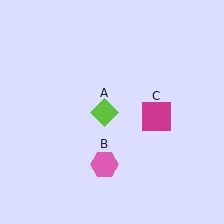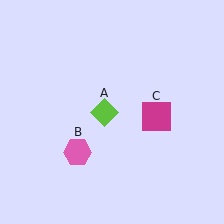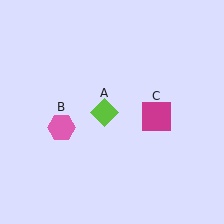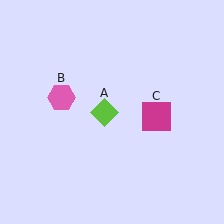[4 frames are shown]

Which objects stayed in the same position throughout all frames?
Lime diamond (object A) and magenta square (object C) remained stationary.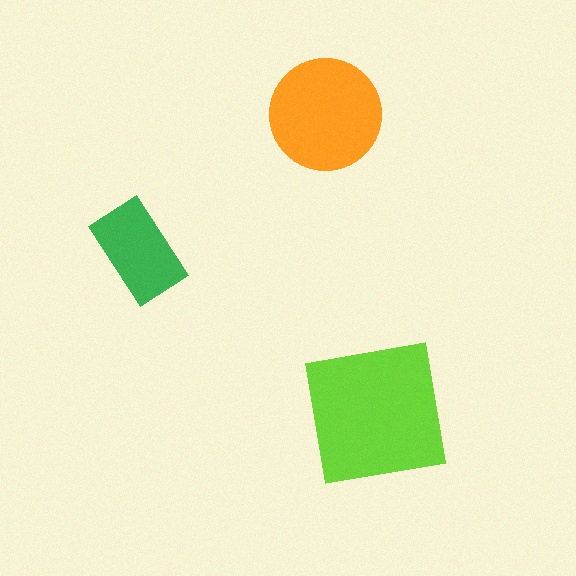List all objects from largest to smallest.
The lime square, the orange circle, the green rectangle.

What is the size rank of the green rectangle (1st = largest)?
3rd.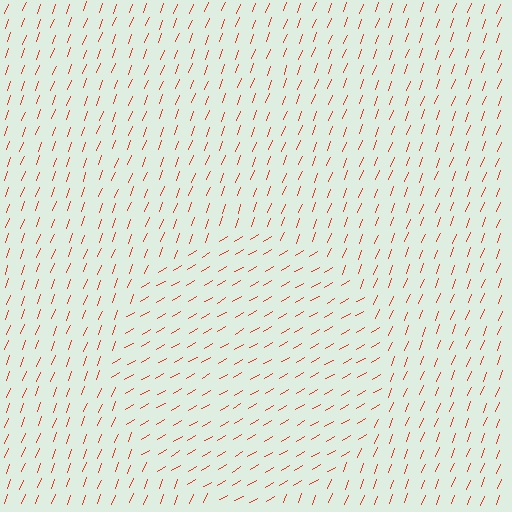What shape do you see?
I see a circle.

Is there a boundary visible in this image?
Yes, there is a texture boundary formed by a change in line orientation.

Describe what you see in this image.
The image is filled with small red line segments. A circle region in the image has lines oriented differently from the surrounding lines, creating a visible texture boundary.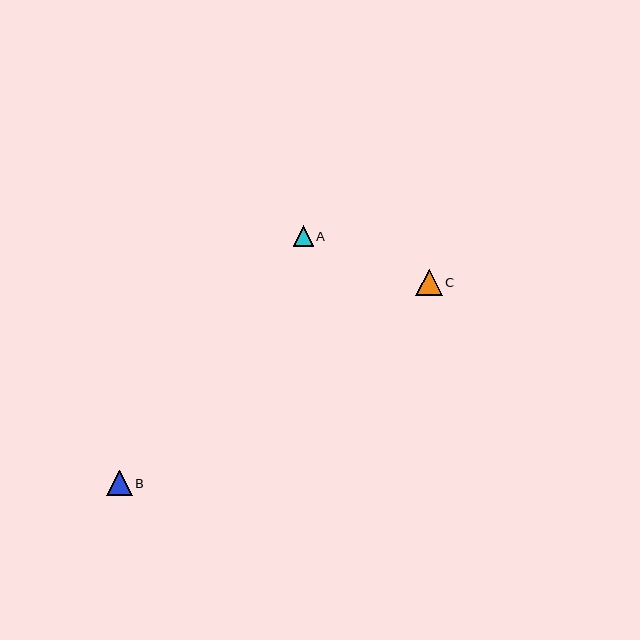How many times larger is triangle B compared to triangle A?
Triangle B is approximately 1.2 times the size of triangle A.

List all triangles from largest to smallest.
From largest to smallest: C, B, A.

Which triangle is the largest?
Triangle C is the largest with a size of approximately 26 pixels.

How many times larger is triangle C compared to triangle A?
Triangle C is approximately 1.3 times the size of triangle A.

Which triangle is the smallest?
Triangle A is the smallest with a size of approximately 20 pixels.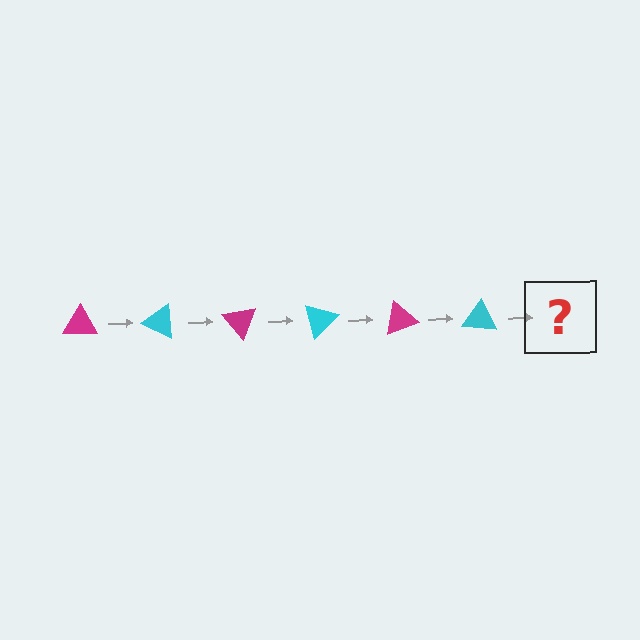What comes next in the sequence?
The next element should be a magenta triangle, rotated 150 degrees from the start.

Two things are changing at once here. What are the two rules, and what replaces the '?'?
The two rules are that it rotates 25 degrees each step and the color cycles through magenta and cyan. The '?' should be a magenta triangle, rotated 150 degrees from the start.